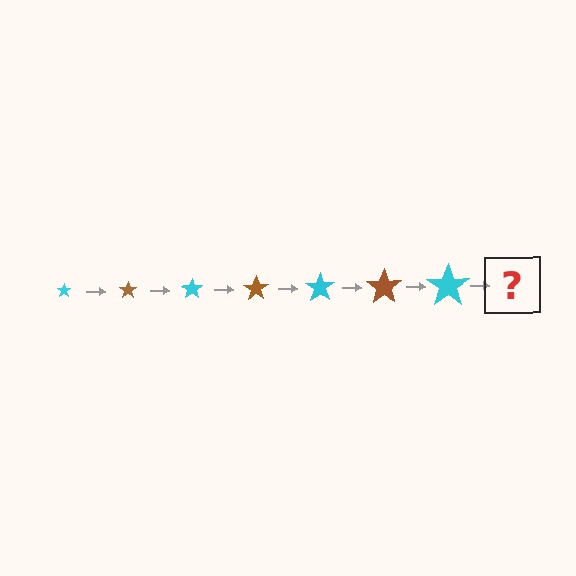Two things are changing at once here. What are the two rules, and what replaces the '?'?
The two rules are that the star grows larger each step and the color cycles through cyan and brown. The '?' should be a brown star, larger than the previous one.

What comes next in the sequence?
The next element should be a brown star, larger than the previous one.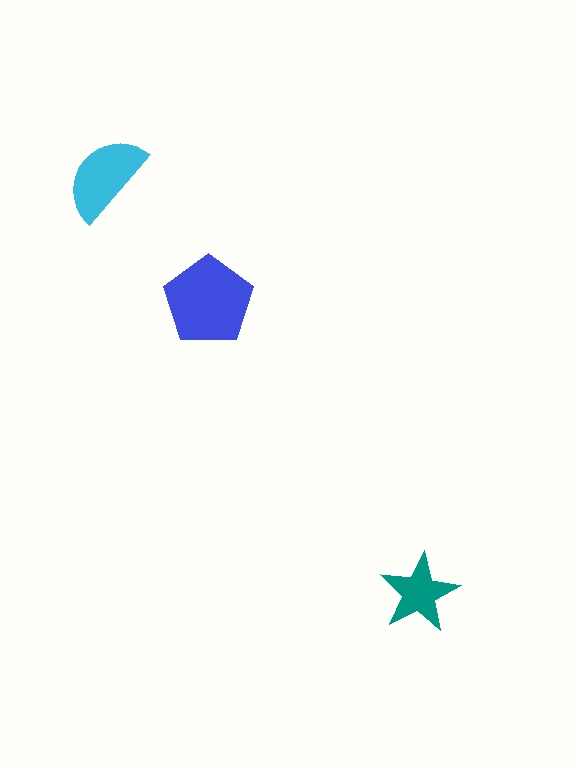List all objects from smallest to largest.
The teal star, the cyan semicircle, the blue pentagon.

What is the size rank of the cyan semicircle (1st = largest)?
2nd.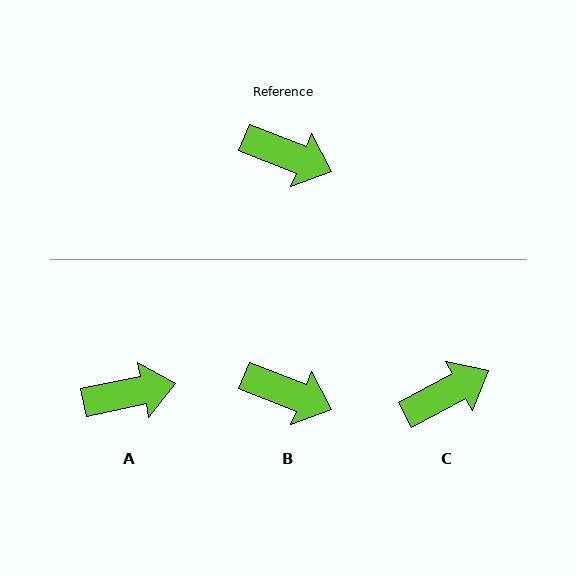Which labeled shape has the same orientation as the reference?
B.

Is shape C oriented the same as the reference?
No, it is off by about 50 degrees.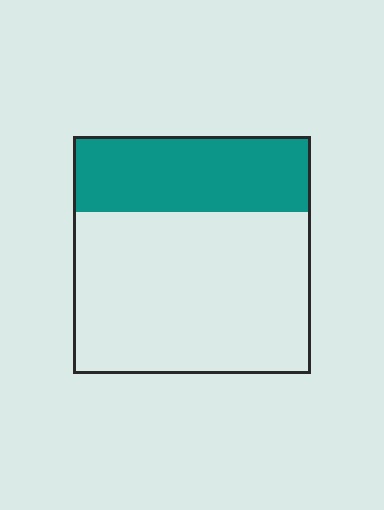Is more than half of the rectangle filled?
No.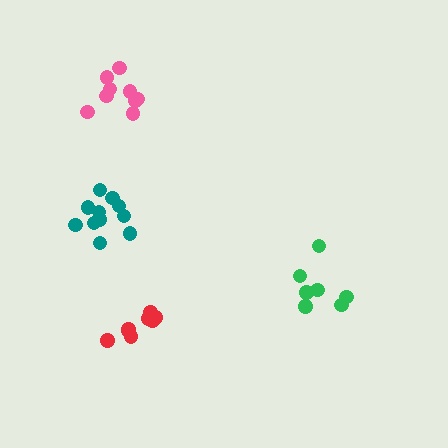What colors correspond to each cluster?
The clusters are colored: green, teal, pink, red.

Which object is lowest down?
The red cluster is bottommost.